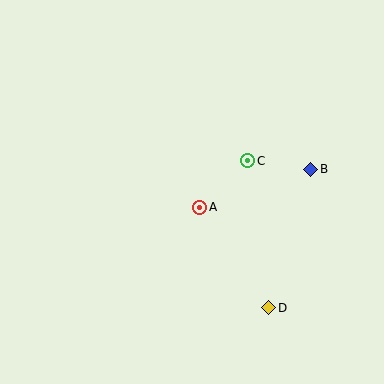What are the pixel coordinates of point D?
Point D is at (269, 308).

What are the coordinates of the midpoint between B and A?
The midpoint between B and A is at (255, 188).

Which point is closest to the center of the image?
Point A at (200, 207) is closest to the center.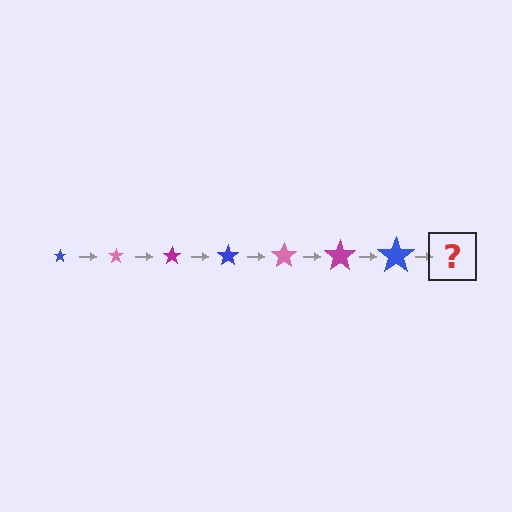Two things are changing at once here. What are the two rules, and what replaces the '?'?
The two rules are that the star grows larger each step and the color cycles through blue, pink, and magenta. The '?' should be a pink star, larger than the previous one.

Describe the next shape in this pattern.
It should be a pink star, larger than the previous one.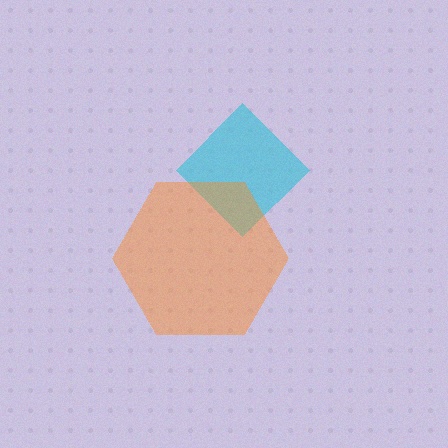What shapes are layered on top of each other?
The layered shapes are: a cyan diamond, an orange hexagon.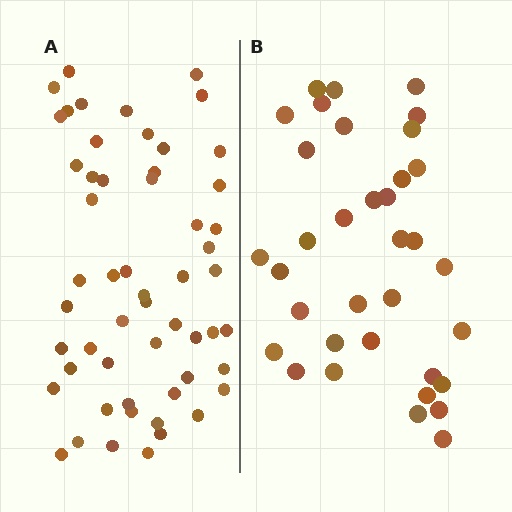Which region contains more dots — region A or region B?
Region A (the left region) has more dots.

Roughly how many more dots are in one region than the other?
Region A has approximately 20 more dots than region B.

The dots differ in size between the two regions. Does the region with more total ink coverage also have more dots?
No. Region B has more total ink coverage because its dots are larger, but region A actually contains more individual dots. Total area can be misleading — the number of items is what matters here.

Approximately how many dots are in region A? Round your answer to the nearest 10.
About 60 dots. (The exact count is 55, which rounds to 60.)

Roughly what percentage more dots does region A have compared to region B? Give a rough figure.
About 55% more.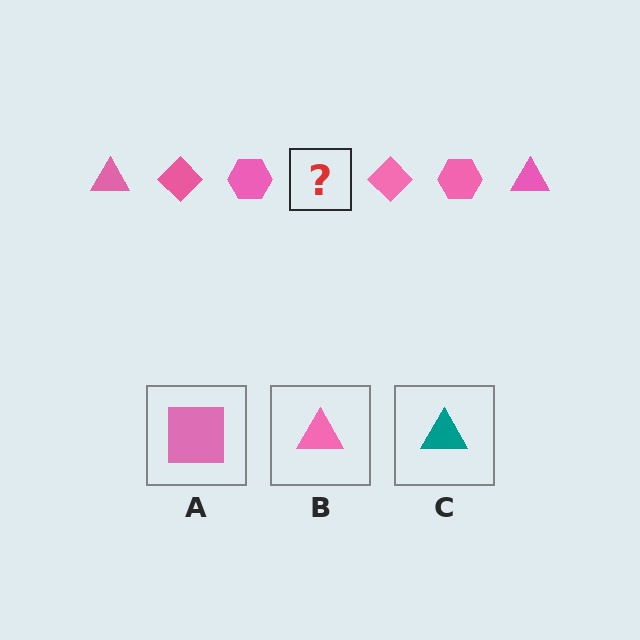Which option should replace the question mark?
Option B.